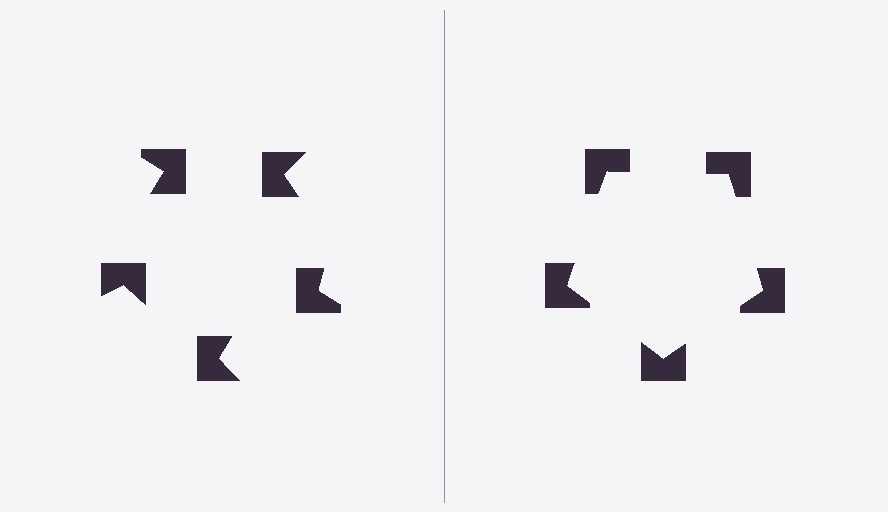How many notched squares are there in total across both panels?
10 — 5 on each side.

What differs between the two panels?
The notched squares are positioned identically on both sides; only the wedge orientations differ. On the right they align to a pentagon; on the left they are misaligned.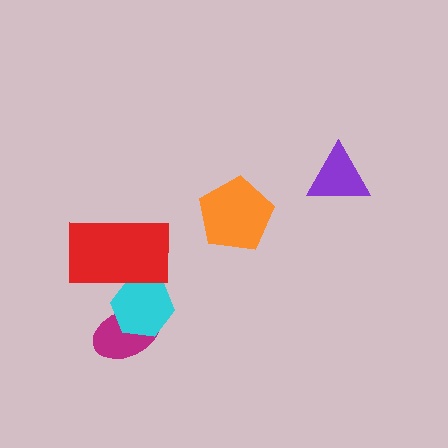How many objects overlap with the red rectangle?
1 object overlaps with the red rectangle.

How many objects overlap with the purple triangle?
0 objects overlap with the purple triangle.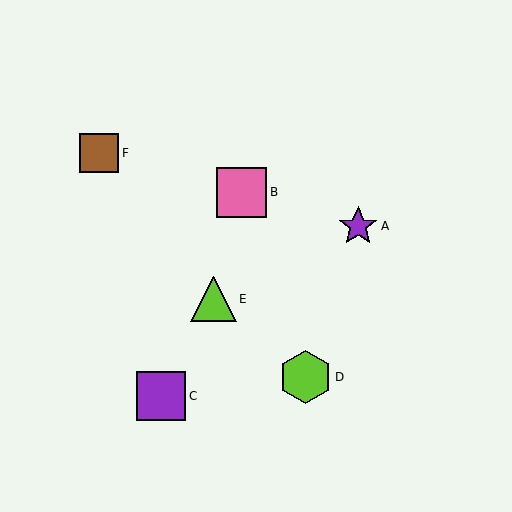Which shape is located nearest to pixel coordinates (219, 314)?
The lime triangle (labeled E) at (214, 299) is nearest to that location.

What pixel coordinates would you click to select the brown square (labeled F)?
Click at (99, 153) to select the brown square F.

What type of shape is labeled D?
Shape D is a lime hexagon.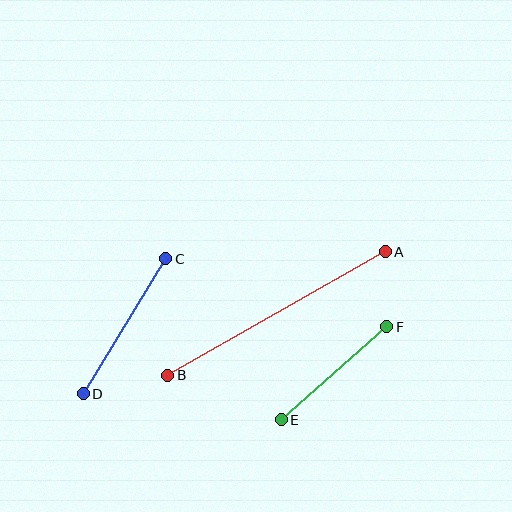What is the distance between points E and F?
The distance is approximately 141 pixels.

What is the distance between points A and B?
The distance is approximately 250 pixels.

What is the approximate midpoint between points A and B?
The midpoint is at approximately (276, 314) pixels.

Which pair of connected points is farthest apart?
Points A and B are farthest apart.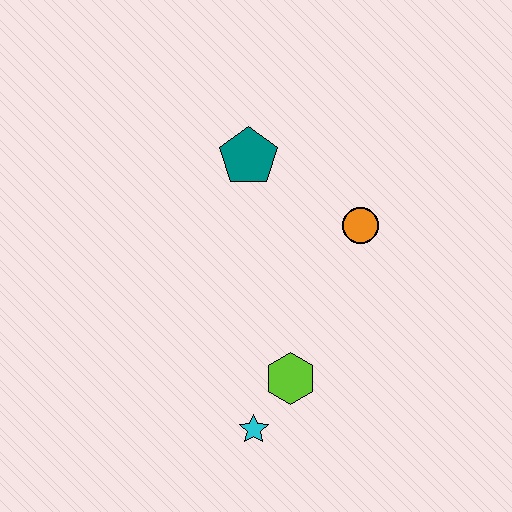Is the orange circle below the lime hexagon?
No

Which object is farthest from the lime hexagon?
The teal pentagon is farthest from the lime hexagon.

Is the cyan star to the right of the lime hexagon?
No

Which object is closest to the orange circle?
The teal pentagon is closest to the orange circle.